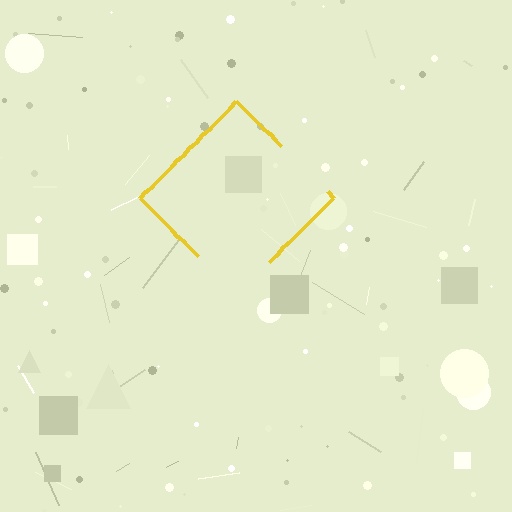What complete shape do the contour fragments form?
The contour fragments form a diamond.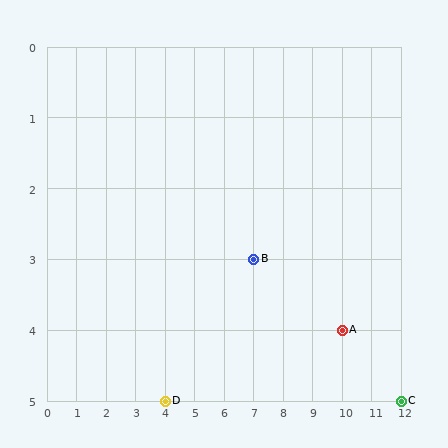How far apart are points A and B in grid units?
Points A and B are 3 columns and 1 row apart (about 3.2 grid units diagonally).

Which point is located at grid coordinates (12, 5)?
Point C is at (12, 5).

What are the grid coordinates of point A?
Point A is at grid coordinates (10, 4).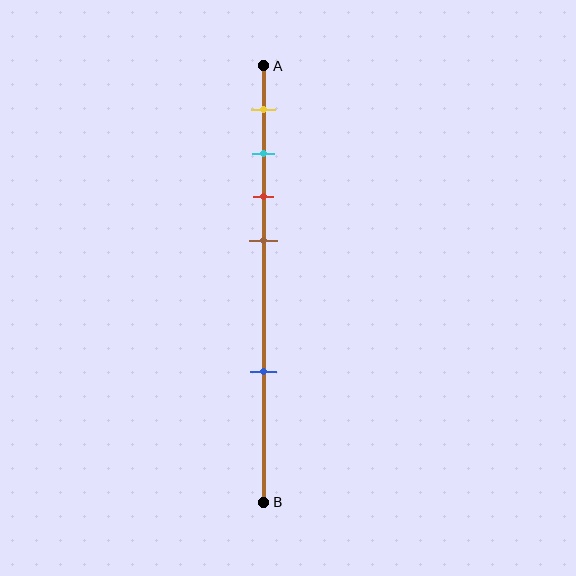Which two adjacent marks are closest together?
The cyan and red marks are the closest adjacent pair.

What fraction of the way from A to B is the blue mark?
The blue mark is approximately 70% (0.7) of the way from A to B.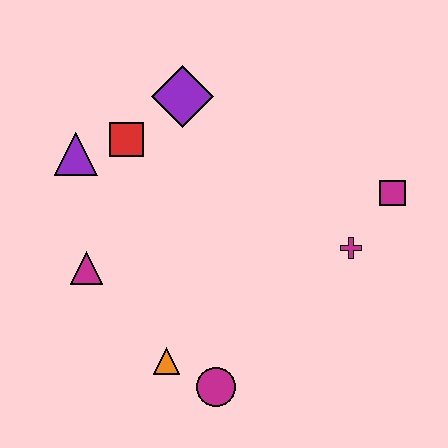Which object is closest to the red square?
The purple triangle is closest to the red square.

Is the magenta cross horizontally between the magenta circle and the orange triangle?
No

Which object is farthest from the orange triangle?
The magenta square is farthest from the orange triangle.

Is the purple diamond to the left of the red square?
No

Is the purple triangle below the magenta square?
No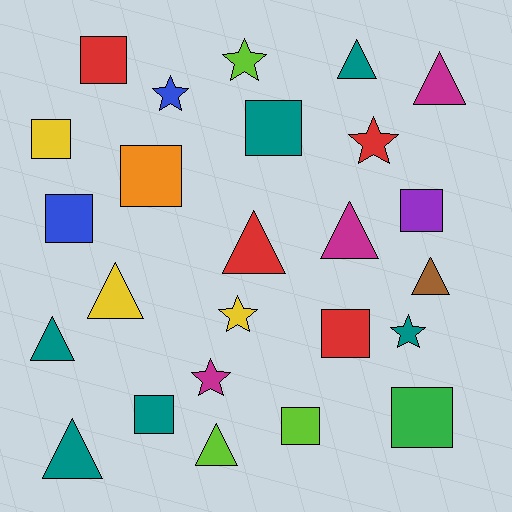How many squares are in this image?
There are 10 squares.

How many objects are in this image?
There are 25 objects.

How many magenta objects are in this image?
There are 3 magenta objects.